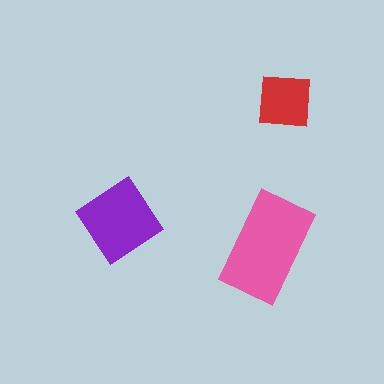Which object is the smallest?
The red square.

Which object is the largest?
The pink rectangle.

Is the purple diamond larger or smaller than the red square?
Larger.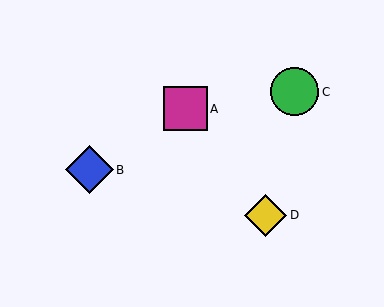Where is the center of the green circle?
The center of the green circle is at (295, 92).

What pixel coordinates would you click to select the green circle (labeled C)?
Click at (295, 92) to select the green circle C.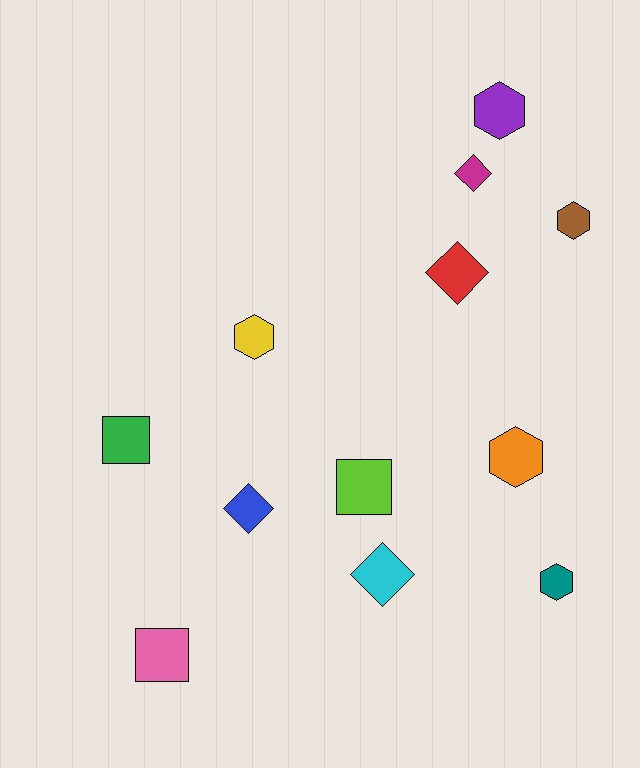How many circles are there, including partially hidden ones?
There are no circles.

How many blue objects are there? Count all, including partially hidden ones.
There is 1 blue object.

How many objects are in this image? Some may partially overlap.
There are 12 objects.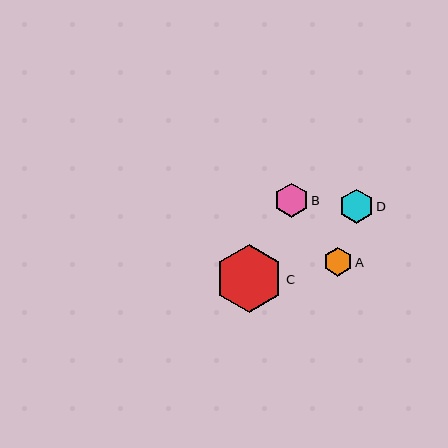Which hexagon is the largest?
Hexagon C is the largest with a size of approximately 68 pixels.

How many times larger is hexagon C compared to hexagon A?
Hexagon C is approximately 2.4 times the size of hexagon A.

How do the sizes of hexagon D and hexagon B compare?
Hexagon D and hexagon B are approximately the same size.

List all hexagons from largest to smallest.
From largest to smallest: C, D, B, A.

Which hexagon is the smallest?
Hexagon A is the smallest with a size of approximately 28 pixels.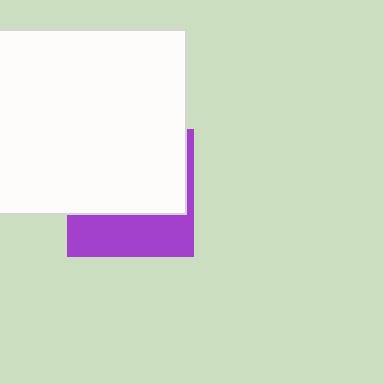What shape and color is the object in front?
The object in front is a white rectangle.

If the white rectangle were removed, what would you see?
You would see the complete purple square.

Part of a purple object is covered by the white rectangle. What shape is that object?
It is a square.